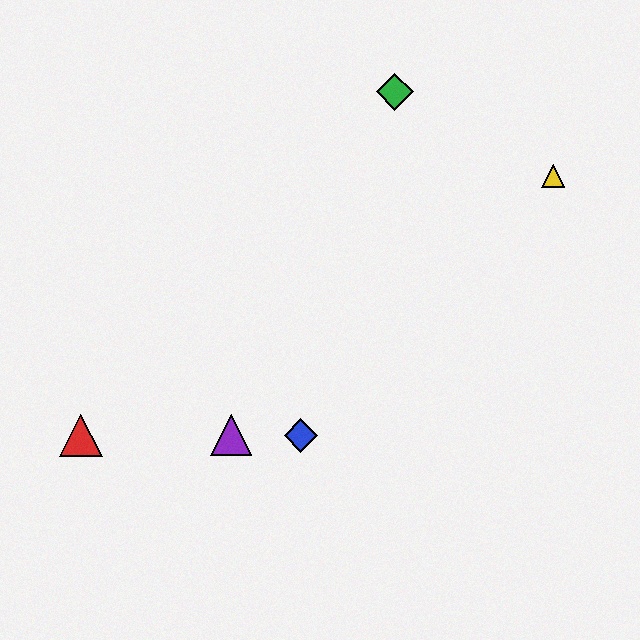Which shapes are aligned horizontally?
The red triangle, the blue diamond, the purple triangle are aligned horizontally.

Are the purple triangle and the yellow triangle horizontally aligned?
No, the purple triangle is at y≈435 and the yellow triangle is at y≈176.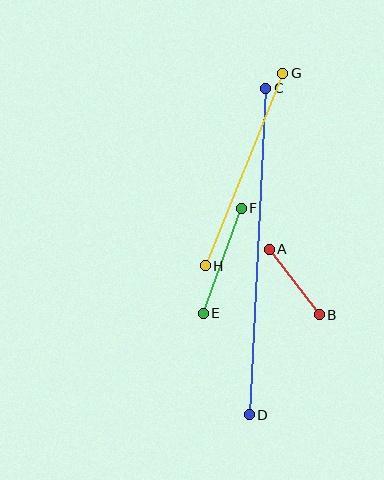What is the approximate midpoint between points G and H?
The midpoint is at approximately (244, 170) pixels.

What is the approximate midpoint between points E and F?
The midpoint is at approximately (222, 261) pixels.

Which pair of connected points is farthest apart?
Points C and D are farthest apart.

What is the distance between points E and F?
The distance is approximately 111 pixels.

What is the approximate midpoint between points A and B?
The midpoint is at approximately (294, 282) pixels.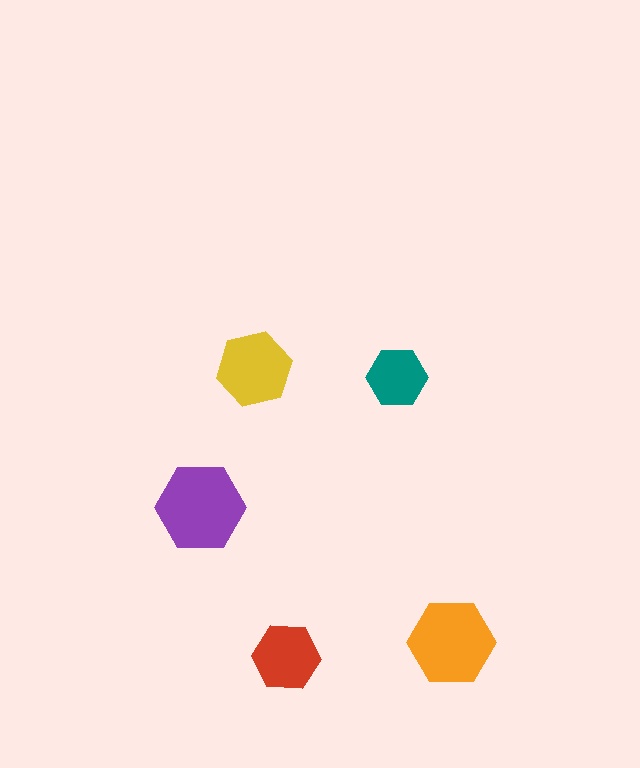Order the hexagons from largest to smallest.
the purple one, the orange one, the yellow one, the red one, the teal one.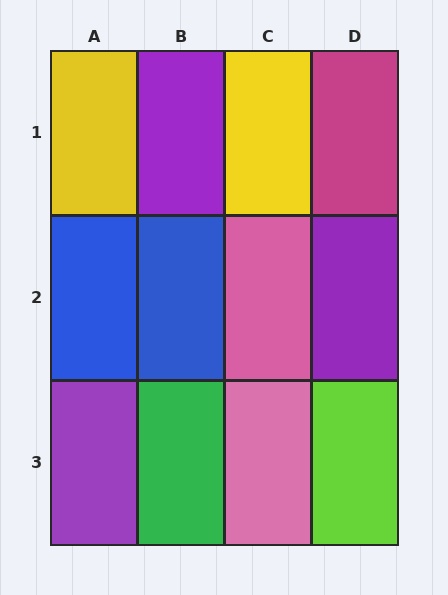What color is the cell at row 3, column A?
Purple.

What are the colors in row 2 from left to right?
Blue, blue, pink, purple.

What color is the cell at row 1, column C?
Yellow.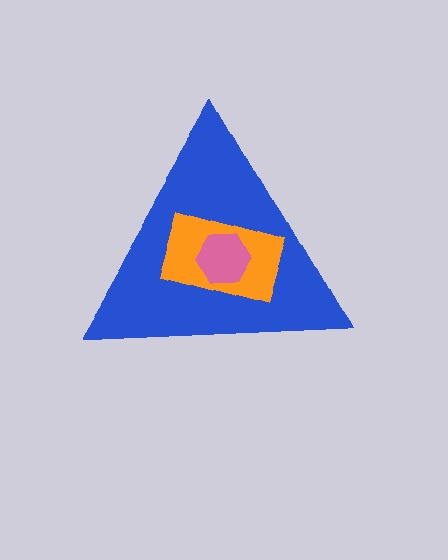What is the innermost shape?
The pink hexagon.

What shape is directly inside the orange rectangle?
The pink hexagon.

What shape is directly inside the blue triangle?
The orange rectangle.